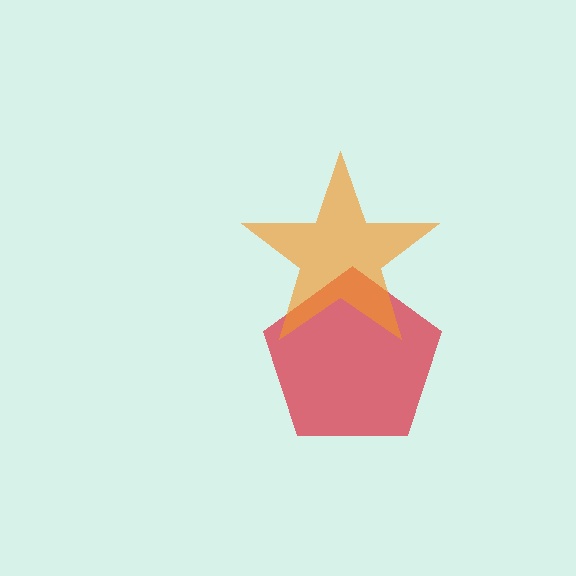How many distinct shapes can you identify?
There are 2 distinct shapes: a red pentagon, an orange star.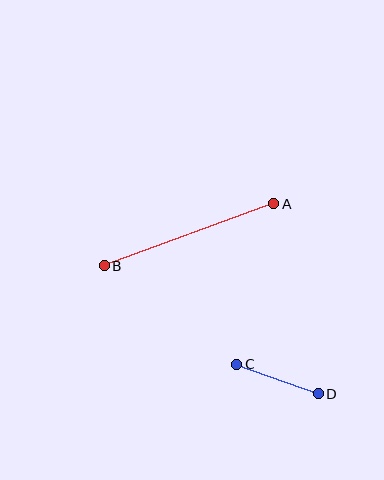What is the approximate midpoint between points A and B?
The midpoint is at approximately (189, 235) pixels.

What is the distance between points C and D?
The distance is approximately 87 pixels.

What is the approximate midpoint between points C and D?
The midpoint is at approximately (277, 379) pixels.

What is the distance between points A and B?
The distance is approximately 180 pixels.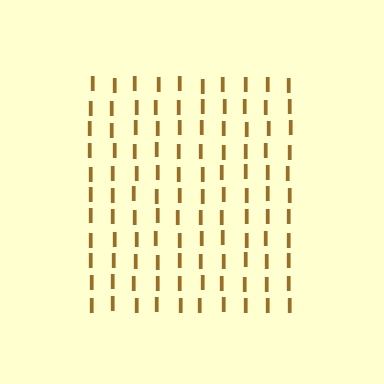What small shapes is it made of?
It is made of small letter I's.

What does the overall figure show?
The overall figure shows a square.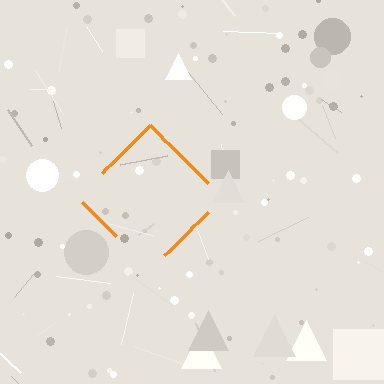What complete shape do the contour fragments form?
The contour fragments form a diamond.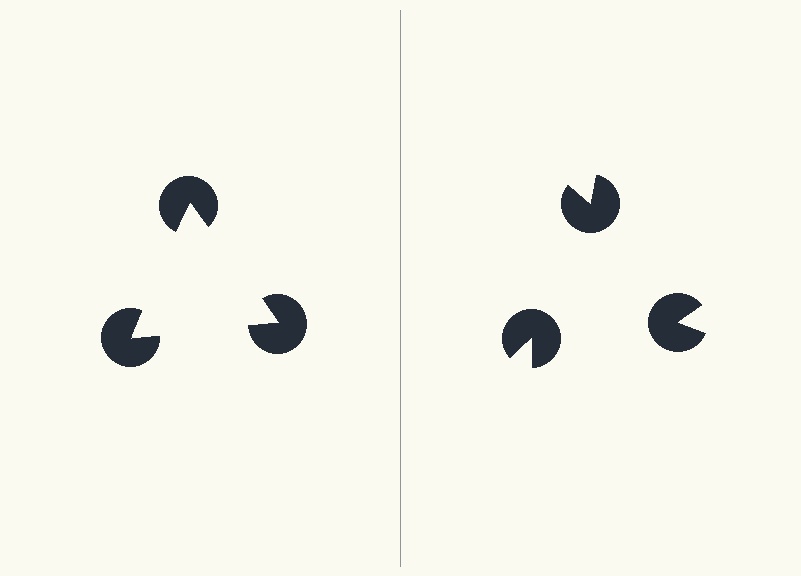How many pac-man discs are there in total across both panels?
6 — 3 on each side.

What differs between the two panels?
The pac-man discs are positioned identically on both sides; only the wedge orientations differ. On the left they align to a triangle; on the right they are misaligned.